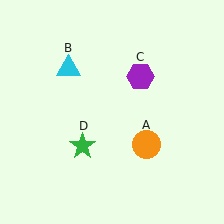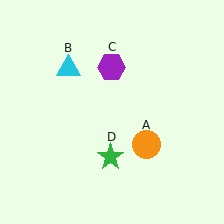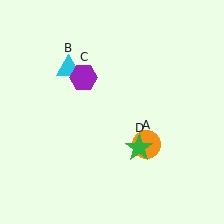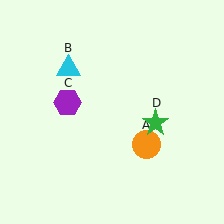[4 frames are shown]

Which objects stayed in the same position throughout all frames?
Orange circle (object A) and cyan triangle (object B) remained stationary.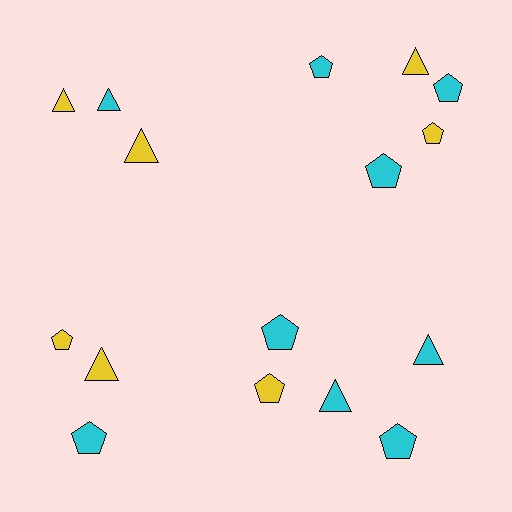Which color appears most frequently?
Cyan, with 9 objects.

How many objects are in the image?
There are 16 objects.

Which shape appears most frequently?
Pentagon, with 9 objects.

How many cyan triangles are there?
There are 3 cyan triangles.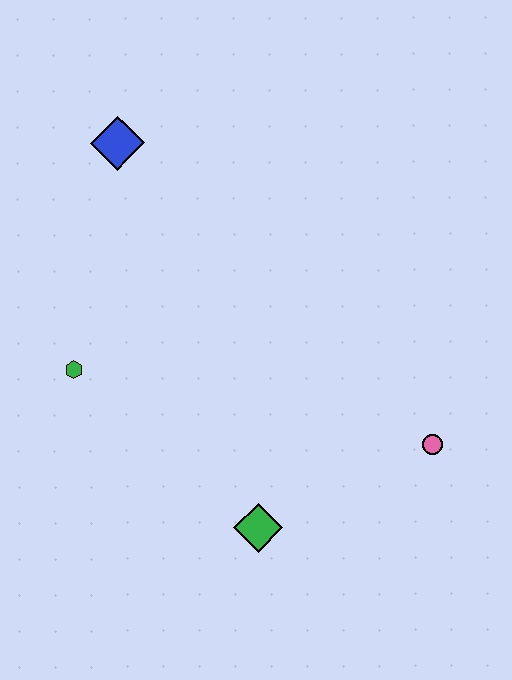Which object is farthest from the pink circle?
The blue diamond is farthest from the pink circle.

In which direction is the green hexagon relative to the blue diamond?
The green hexagon is below the blue diamond.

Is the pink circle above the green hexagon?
No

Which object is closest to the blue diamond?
The green hexagon is closest to the blue diamond.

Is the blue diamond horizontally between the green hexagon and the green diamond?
Yes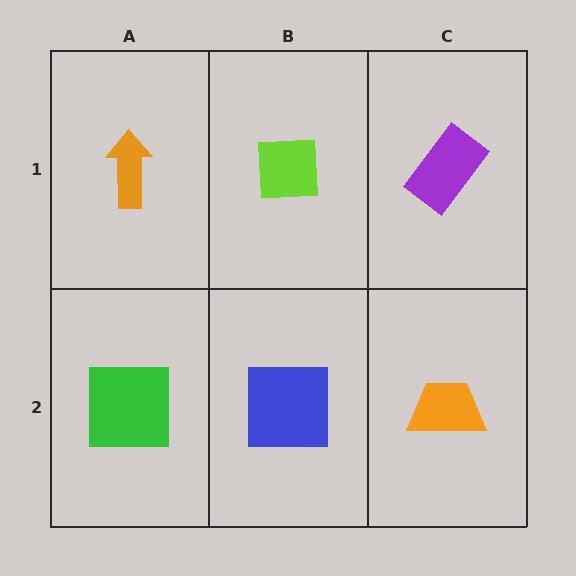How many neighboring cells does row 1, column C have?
2.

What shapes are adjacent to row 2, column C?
A purple rectangle (row 1, column C), a blue square (row 2, column B).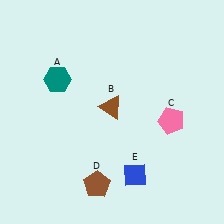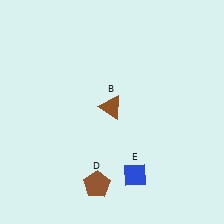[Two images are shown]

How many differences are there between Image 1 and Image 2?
There are 2 differences between the two images.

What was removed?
The teal hexagon (A), the pink pentagon (C) were removed in Image 2.